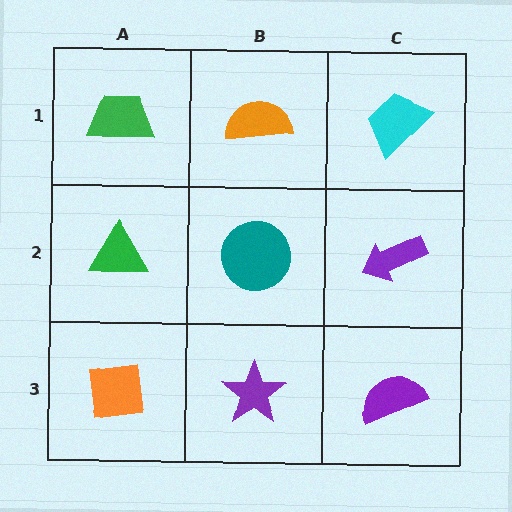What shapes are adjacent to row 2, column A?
A green trapezoid (row 1, column A), an orange square (row 3, column A), a teal circle (row 2, column B).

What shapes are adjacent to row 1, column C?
A purple arrow (row 2, column C), an orange semicircle (row 1, column B).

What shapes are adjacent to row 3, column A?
A green triangle (row 2, column A), a purple star (row 3, column B).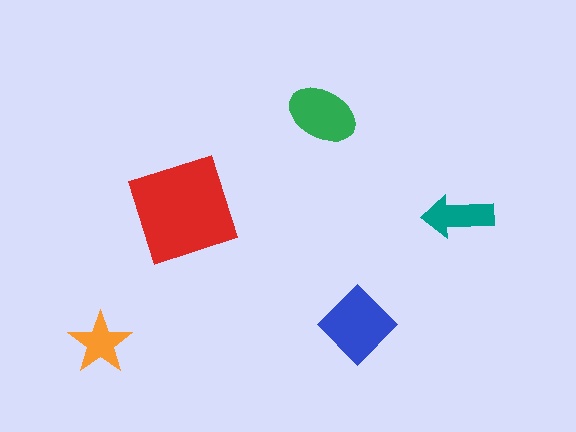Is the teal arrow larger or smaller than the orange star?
Larger.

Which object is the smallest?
The orange star.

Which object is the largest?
The red square.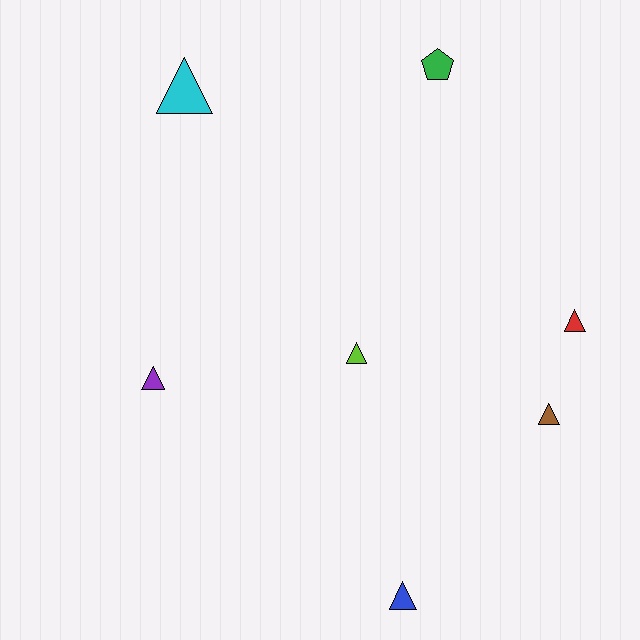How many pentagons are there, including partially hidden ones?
There is 1 pentagon.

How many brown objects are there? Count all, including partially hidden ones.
There is 1 brown object.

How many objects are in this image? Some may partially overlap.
There are 7 objects.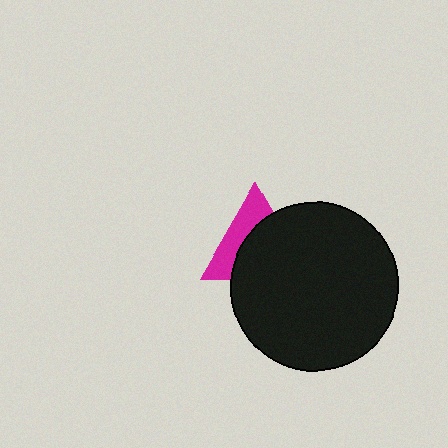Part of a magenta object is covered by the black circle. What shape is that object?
It is a triangle.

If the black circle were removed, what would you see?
You would see the complete magenta triangle.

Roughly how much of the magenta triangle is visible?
A small part of it is visible (roughly 41%).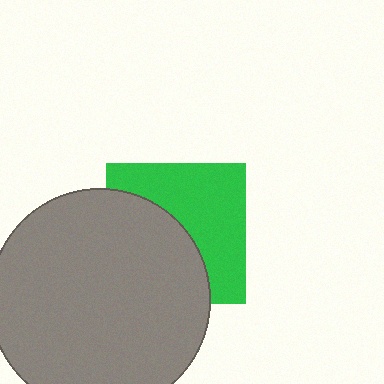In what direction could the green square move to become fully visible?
The green square could move toward the upper-right. That would shift it out from behind the gray circle entirely.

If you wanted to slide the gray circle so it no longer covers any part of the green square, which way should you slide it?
Slide it toward the lower-left — that is the most direct way to separate the two shapes.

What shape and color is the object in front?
The object in front is a gray circle.